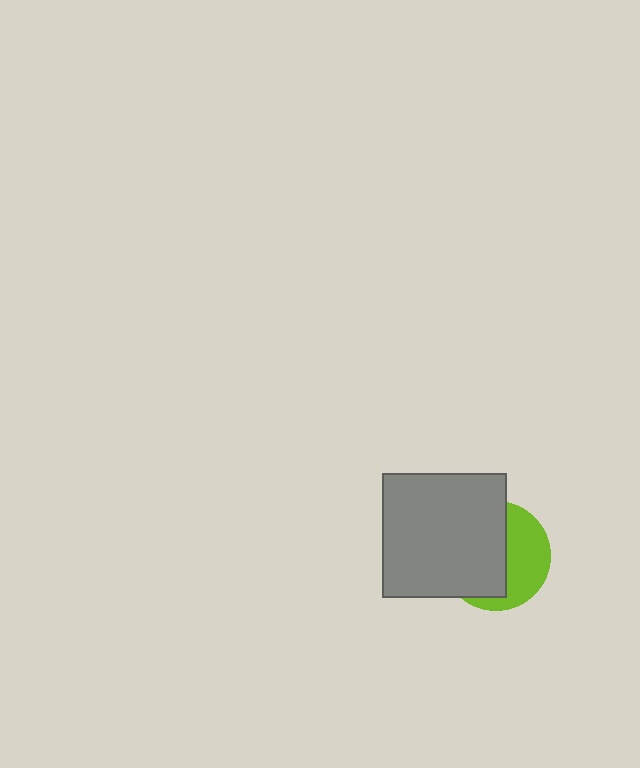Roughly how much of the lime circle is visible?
A small part of it is visible (roughly 42%).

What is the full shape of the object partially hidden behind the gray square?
The partially hidden object is a lime circle.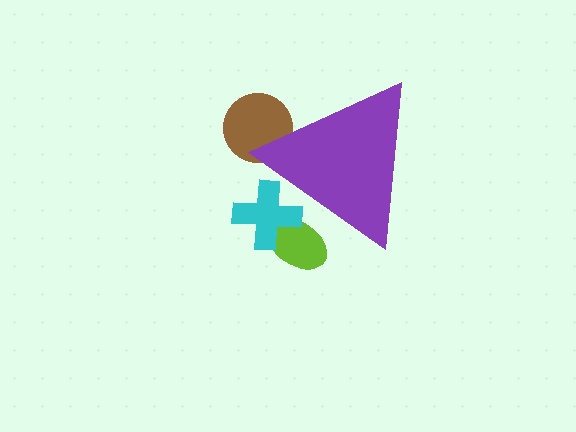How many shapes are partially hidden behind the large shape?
3 shapes are partially hidden.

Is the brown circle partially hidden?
Yes, the brown circle is partially hidden behind the purple triangle.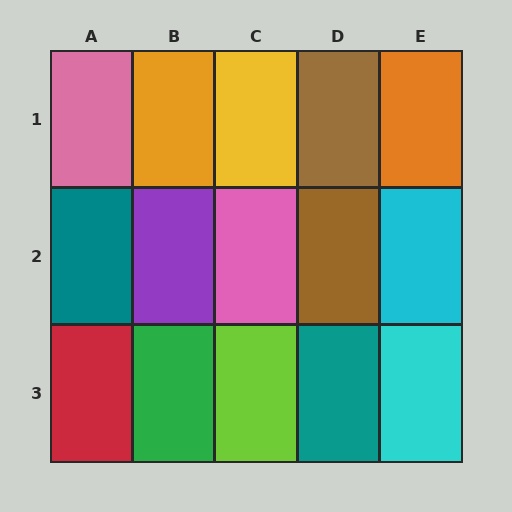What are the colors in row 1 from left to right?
Pink, orange, yellow, brown, orange.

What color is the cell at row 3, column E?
Cyan.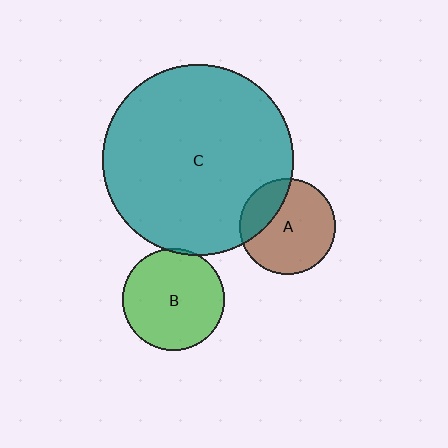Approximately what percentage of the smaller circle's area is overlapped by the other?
Approximately 5%.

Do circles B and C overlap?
Yes.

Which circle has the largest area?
Circle C (teal).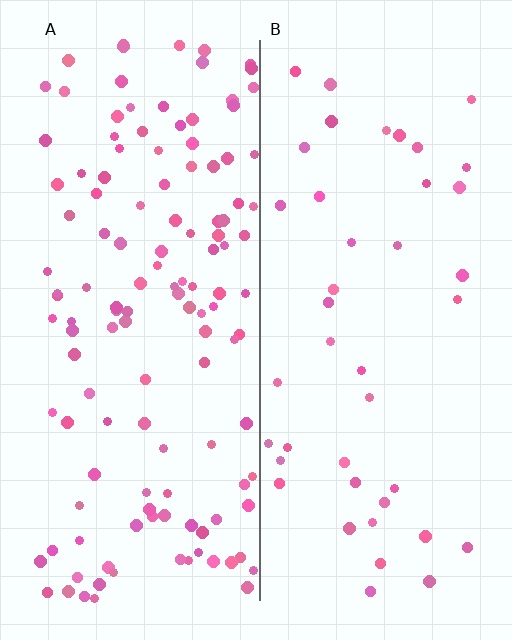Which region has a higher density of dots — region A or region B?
A (the left).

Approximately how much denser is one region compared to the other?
Approximately 3.0× — region A over region B.